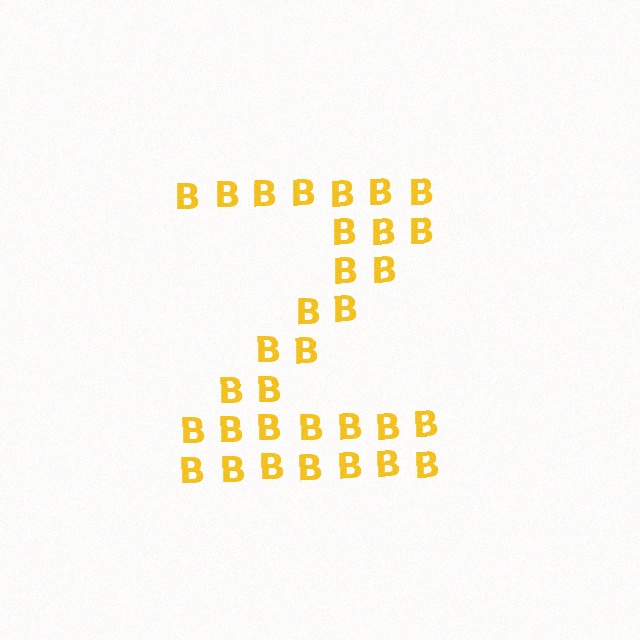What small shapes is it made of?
It is made of small letter B's.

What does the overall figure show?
The overall figure shows the letter Z.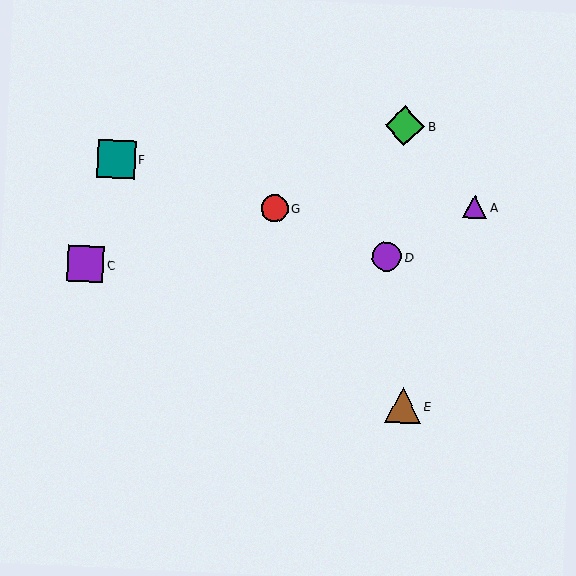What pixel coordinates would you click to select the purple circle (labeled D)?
Click at (387, 257) to select the purple circle D.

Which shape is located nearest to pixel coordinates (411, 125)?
The green diamond (labeled B) at (405, 126) is nearest to that location.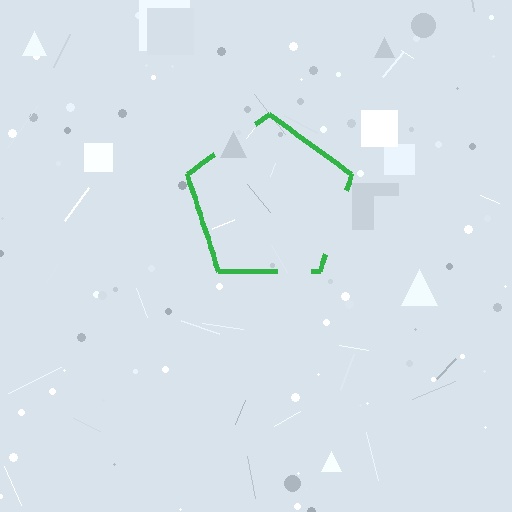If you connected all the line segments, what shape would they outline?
They would outline a pentagon.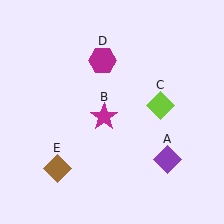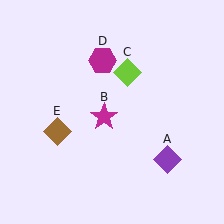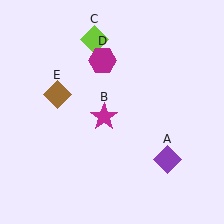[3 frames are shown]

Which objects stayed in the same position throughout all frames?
Purple diamond (object A) and magenta star (object B) and magenta hexagon (object D) remained stationary.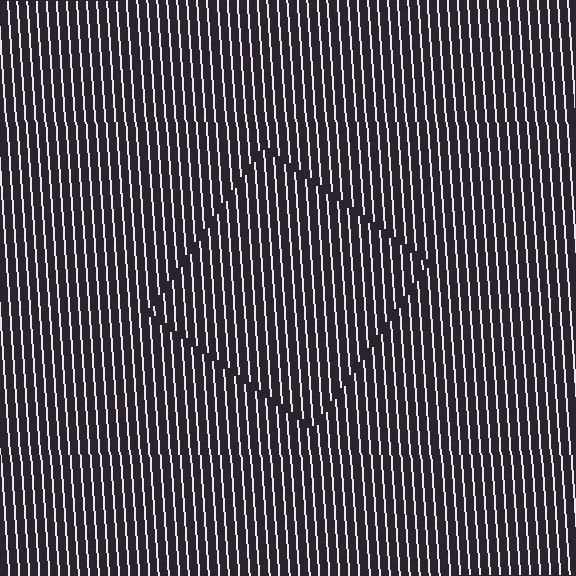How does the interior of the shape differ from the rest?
The interior of the shape contains the same grating, shifted by half a period — the contour is defined by the phase discontinuity where line-ends from the inner and outer gratings abut.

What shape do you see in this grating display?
An illusory square. The interior of the shape contains the same grating, shifted by half a period — the contour is defined by the phase discontinuity where line-ends from the inner and outer gratings abut.